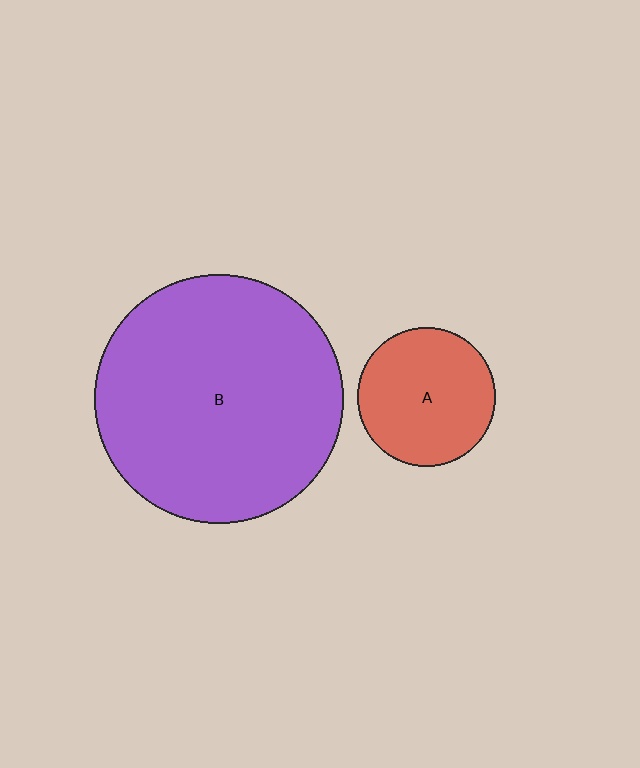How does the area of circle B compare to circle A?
Approximately 3.2 times.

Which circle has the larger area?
Circle B (purple).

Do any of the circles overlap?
No, none of the circles overlap.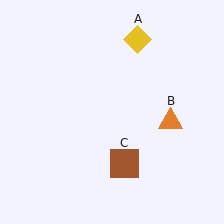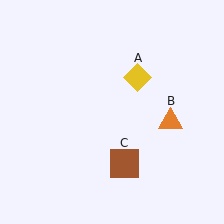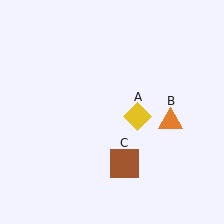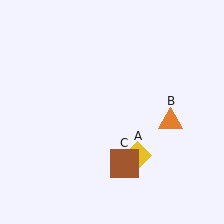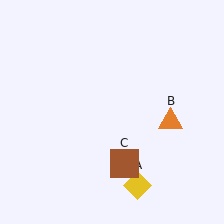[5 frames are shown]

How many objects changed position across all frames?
1 object changed position: yellow diamond (object A).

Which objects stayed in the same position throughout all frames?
Orange triangle (object B) and brown square (object C) remained stationary.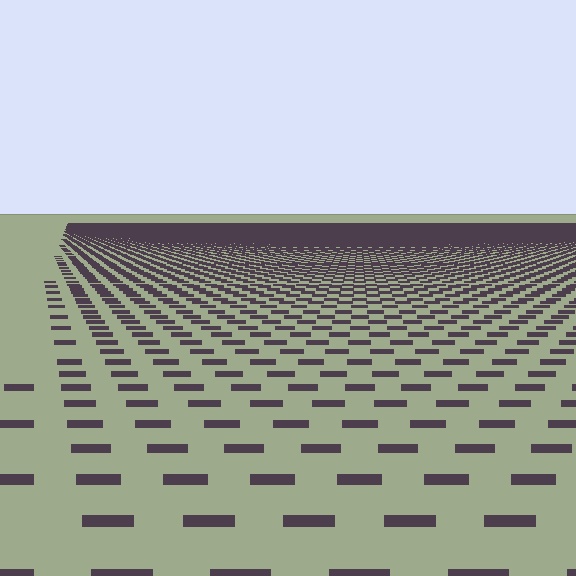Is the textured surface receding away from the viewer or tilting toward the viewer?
The surface is receding away from the viewer. Texture elements get smaller and denser toward the top.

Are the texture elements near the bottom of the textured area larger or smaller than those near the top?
Larger. Near the bottom, elements are closer to the viewer and appear at a bigger on-screen size.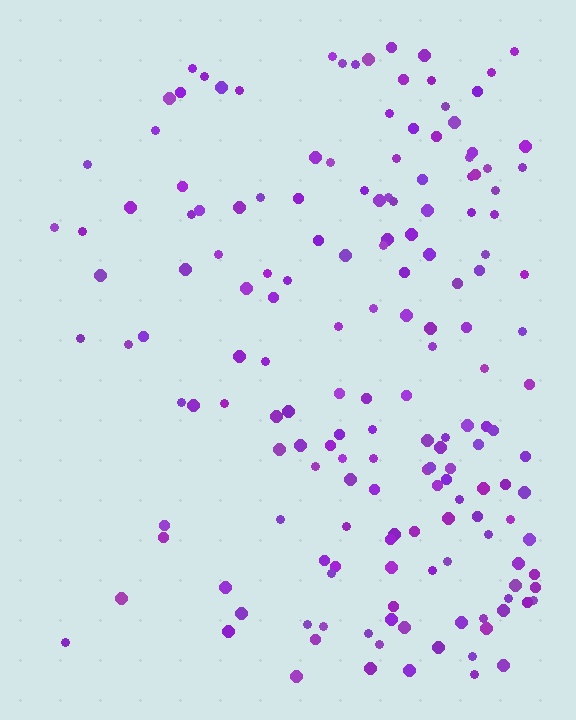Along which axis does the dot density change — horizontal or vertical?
Horizontal.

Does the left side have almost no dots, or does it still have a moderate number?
Still a moderate number, just noticeably fewer than the right.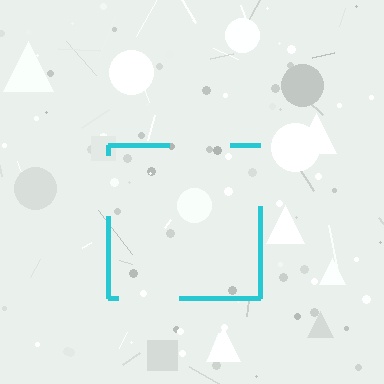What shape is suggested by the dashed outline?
The dashed outline suggests a square.